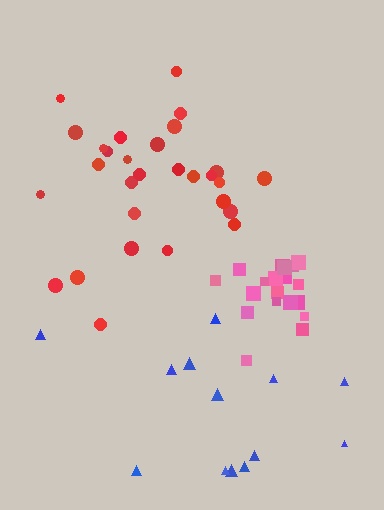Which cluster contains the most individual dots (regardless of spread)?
Red (29).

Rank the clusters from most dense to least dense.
pink, red, blue.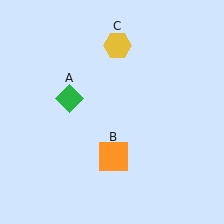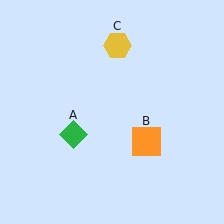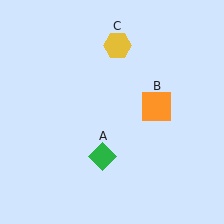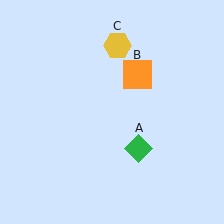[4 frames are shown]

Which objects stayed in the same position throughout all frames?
Yellow hexagon (object C) remained stationary.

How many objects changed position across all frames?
2 objects changed position: green diamond (object A), orange square (object B).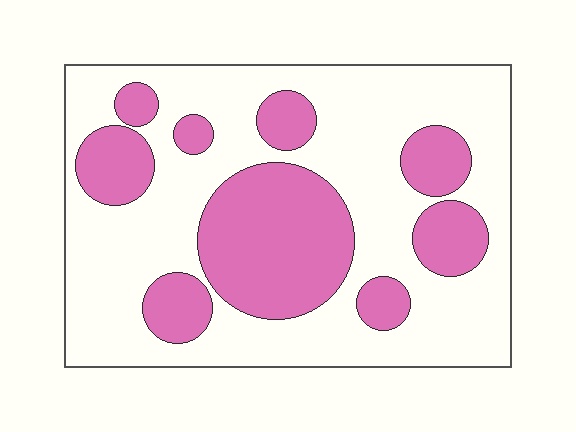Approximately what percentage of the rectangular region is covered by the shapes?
Approximately 35%.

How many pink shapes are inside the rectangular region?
9.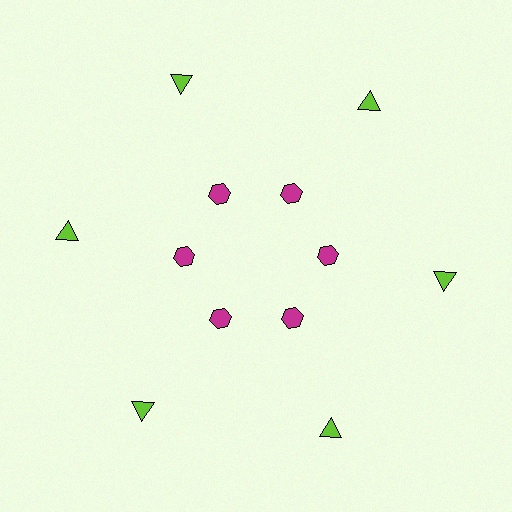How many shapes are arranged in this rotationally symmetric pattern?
There are 12 shapes, arranged in 6 groups of 2.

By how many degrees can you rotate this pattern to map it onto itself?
The pattern maps onto itself every 60 degrees of rotation.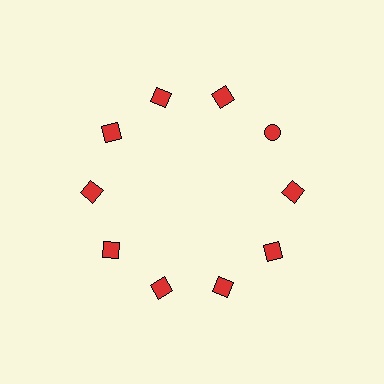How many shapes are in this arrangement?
There are 10 shapes arranged in a ring pattern.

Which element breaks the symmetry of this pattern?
The red circle at roughly the 2 o'clock position breaks the symmetry. All other shapes are red squares.